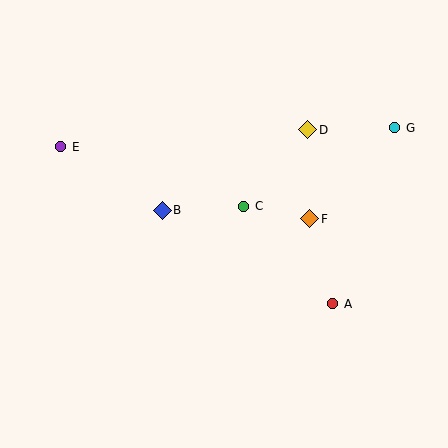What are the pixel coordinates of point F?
Point F is at (310, 219).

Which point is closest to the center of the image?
Point C at (244, 206) is closest to the center.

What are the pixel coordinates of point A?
Point A is at (333, 304).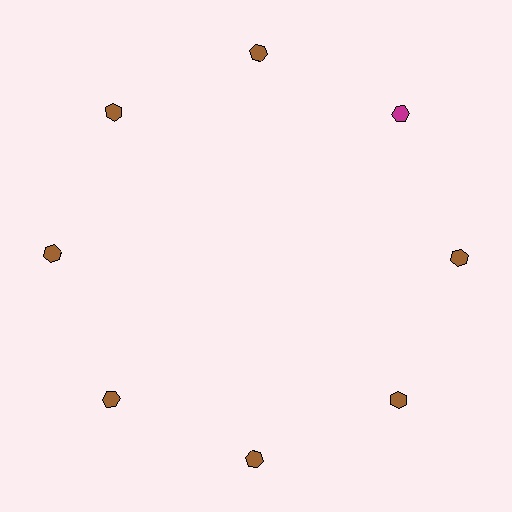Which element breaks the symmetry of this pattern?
The magenta hexagon at roughly the 2 o'clock position breaks the symmetry. All other shapes are brown hexagons.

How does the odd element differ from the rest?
It has a different color: magenta instead of brown.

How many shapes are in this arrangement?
There are 8 shapes arranged in a ring pattern.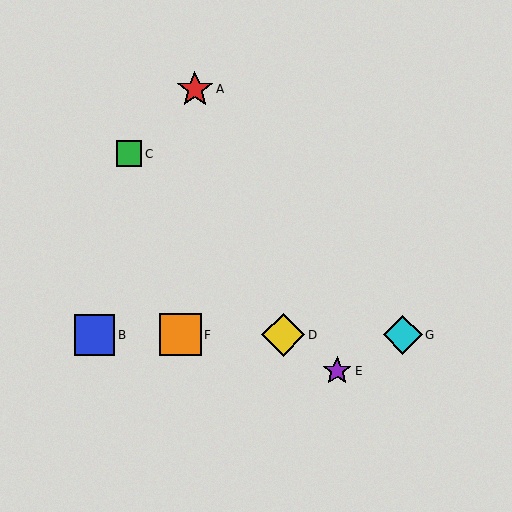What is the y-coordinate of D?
Object D is at y≈335.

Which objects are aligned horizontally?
Objects B, D, F, G are aligned horizontally.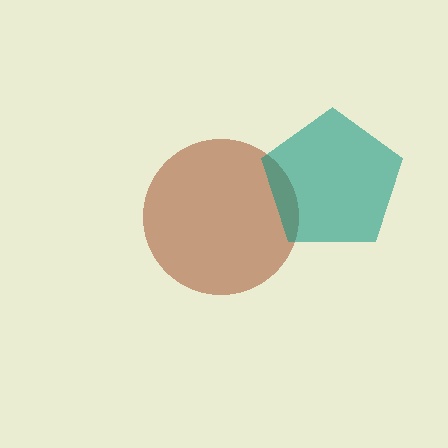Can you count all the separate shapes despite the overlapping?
Yes, there are 2 separate shapes.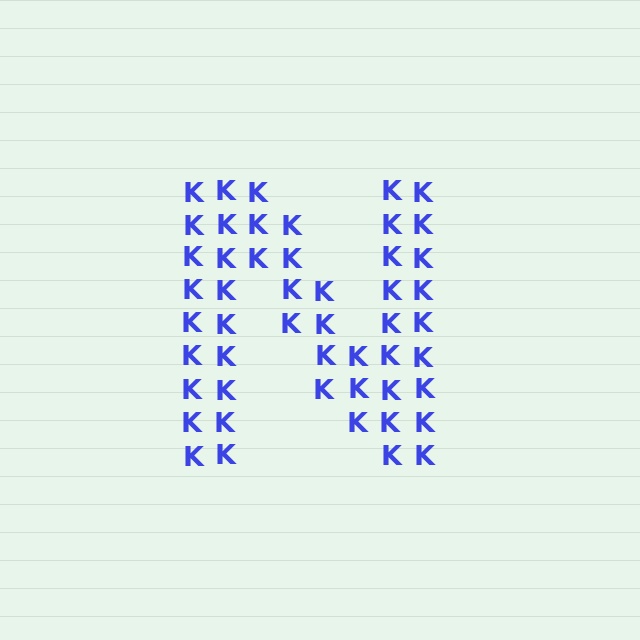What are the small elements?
The small elements are letter K's.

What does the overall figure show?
The overall figure shows the letter N.